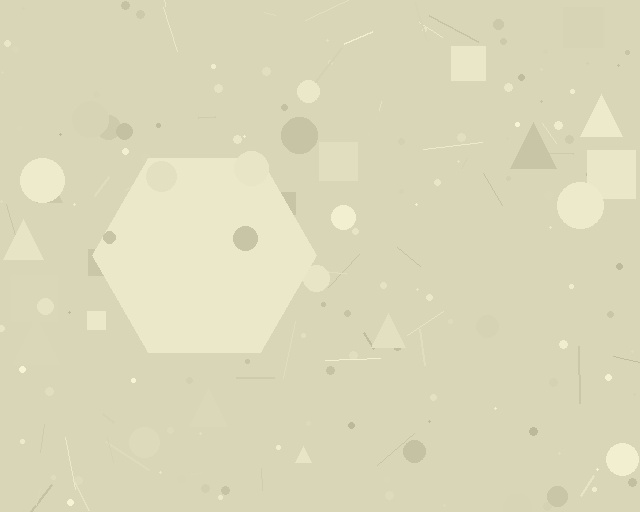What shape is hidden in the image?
A hexagon is hidden in the image.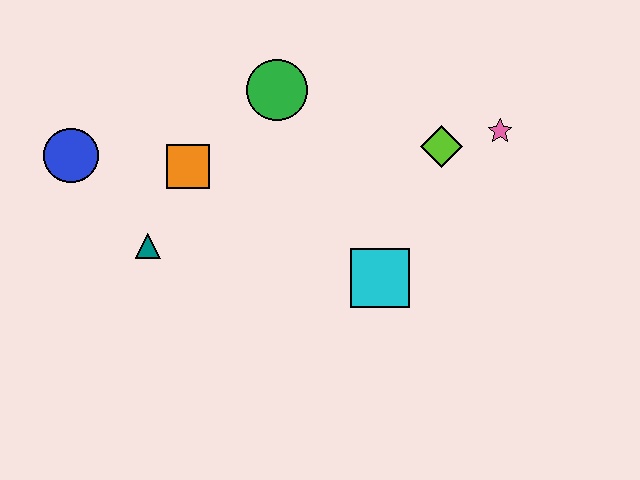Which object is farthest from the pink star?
The blue circle is farthest from the pink star.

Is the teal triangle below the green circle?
Yes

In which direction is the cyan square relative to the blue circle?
The cyan square is to the right of the blue circle.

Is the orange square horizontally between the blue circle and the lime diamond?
Yes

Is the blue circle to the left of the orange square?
Yes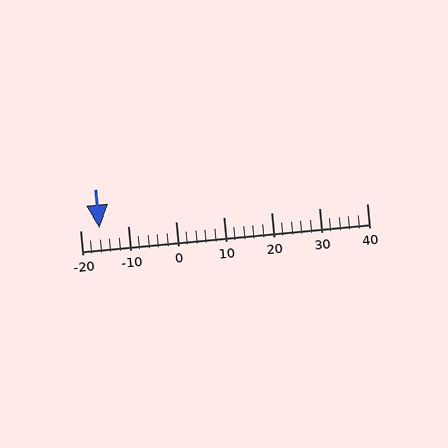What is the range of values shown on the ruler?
The ruler shows values from -20 to 40.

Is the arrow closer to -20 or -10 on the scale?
The arrow is closer to -20.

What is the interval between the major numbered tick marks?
The major tick marks are spaced 10 units apart.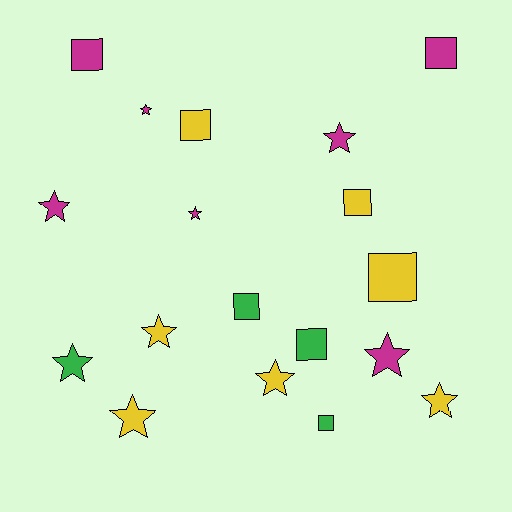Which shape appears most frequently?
Star, with 10 objects.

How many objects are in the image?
There are 18 objects.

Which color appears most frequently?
Magenta, with 7 objects.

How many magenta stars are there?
There are 5 magenta stars.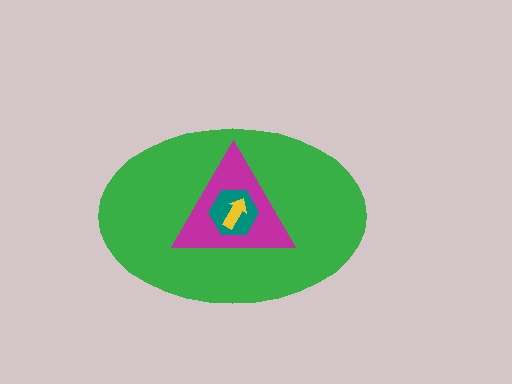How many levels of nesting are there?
4.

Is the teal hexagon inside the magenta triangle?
Yes.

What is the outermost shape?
The green ellipse.